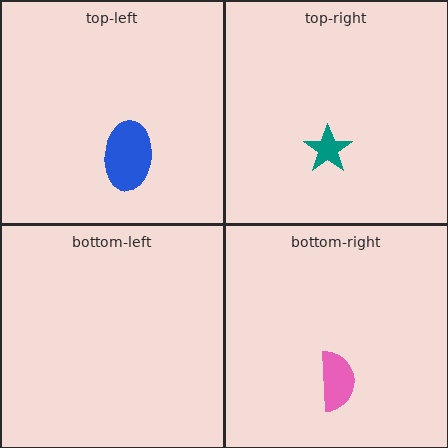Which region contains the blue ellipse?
The top-left region.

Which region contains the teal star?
The top-right region.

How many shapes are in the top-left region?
1.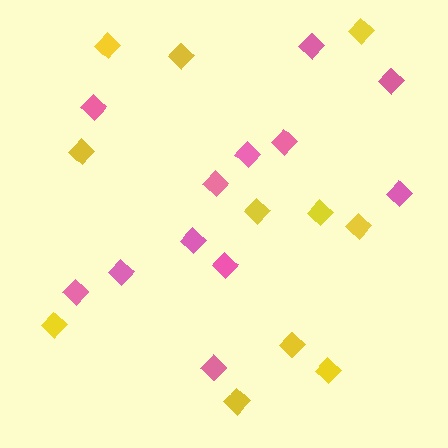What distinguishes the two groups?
There are 2 groups: one group of pink diamonds (12) and one group of yellow diamonds (11).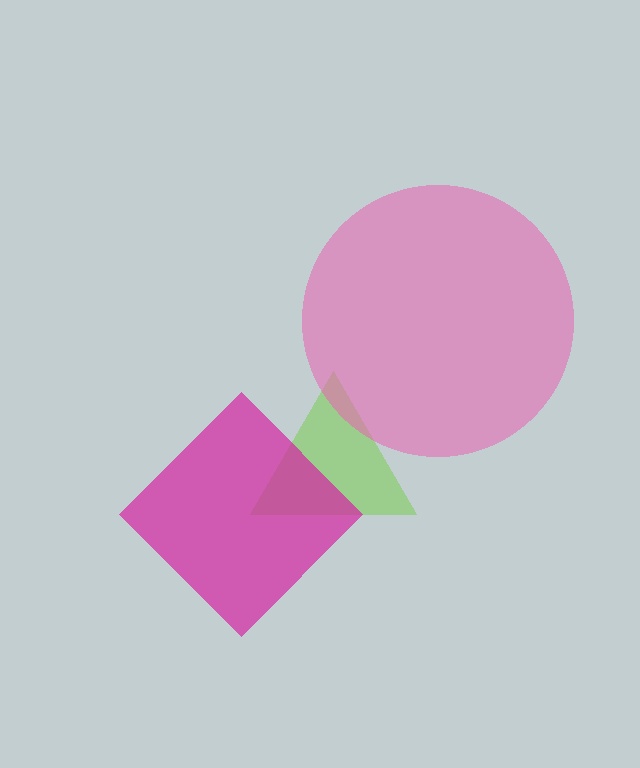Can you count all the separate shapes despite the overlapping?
Yes, there are 3 separate shapes.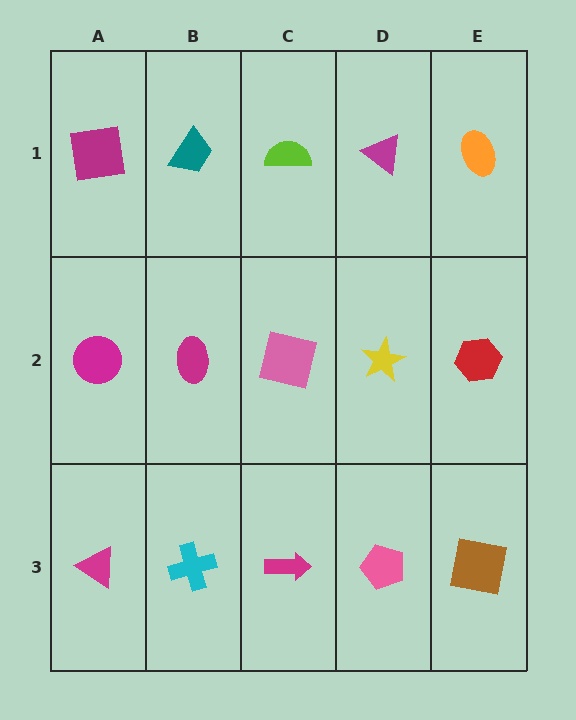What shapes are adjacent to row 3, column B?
A magenta ellipse (row 2, column B), a magenta triangle (row 3, column A), a magenta arrow (row 3, column C).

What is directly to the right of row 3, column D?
A brown square.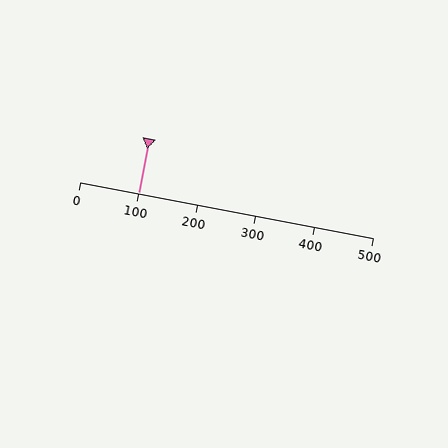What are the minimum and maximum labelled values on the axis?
The axis runs from 0 to 500.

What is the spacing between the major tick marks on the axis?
The major ticks are spaced 100 apart.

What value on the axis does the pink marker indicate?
The marker indicates approximately 100.